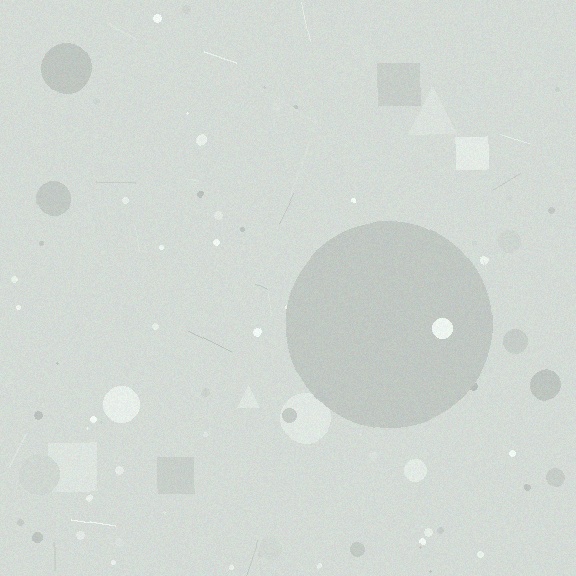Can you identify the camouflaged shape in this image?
The camouflaged shape is a circle.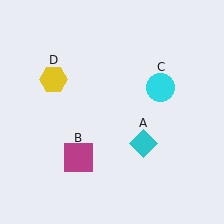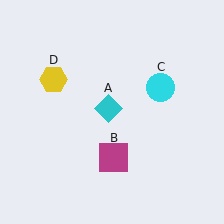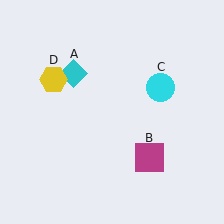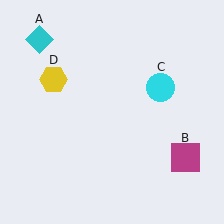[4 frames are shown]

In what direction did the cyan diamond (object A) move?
The cyan diamond (object A) moved up and to the left.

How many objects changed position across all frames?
2 objects changed position: cyan diamond (object A), magenta square (object B).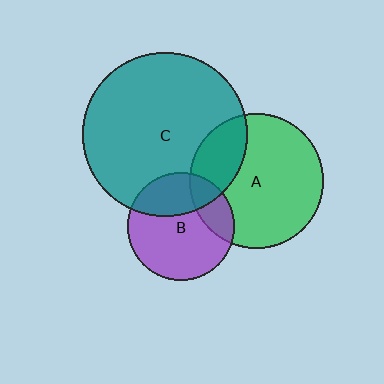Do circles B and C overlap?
Yes.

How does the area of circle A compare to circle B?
Approximately 1.6 times.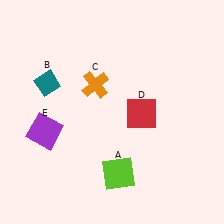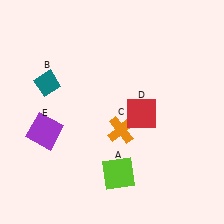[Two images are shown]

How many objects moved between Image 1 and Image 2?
1 object moved between the two images.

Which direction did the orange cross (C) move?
The orange cross (C) moved down.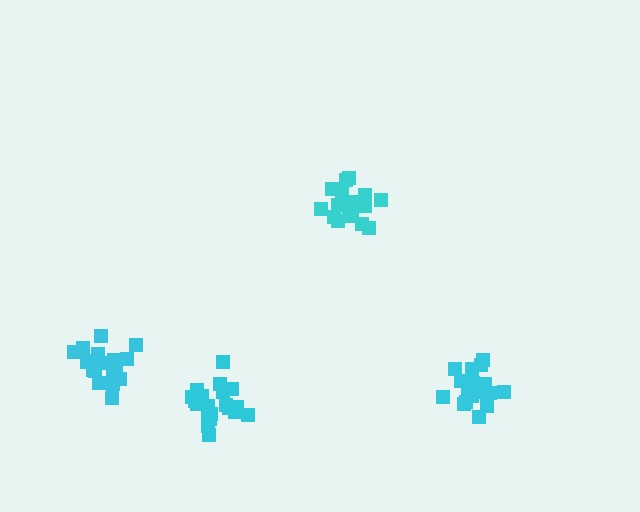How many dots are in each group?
Group 1: 17 dots, Group 2: 20 dots, Group 3: 18 dots, Group 4: 19 dots (74 total).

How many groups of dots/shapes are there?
There are 4 groups.